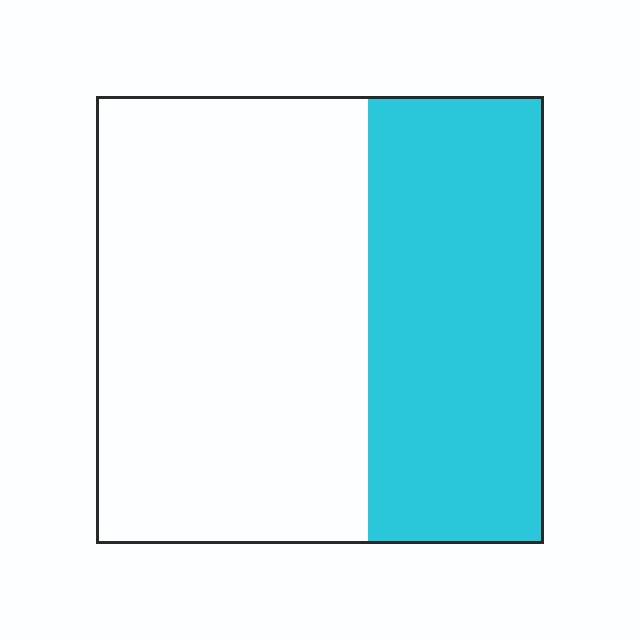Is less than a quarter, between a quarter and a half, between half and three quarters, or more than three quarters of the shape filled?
Between a quarter and a half.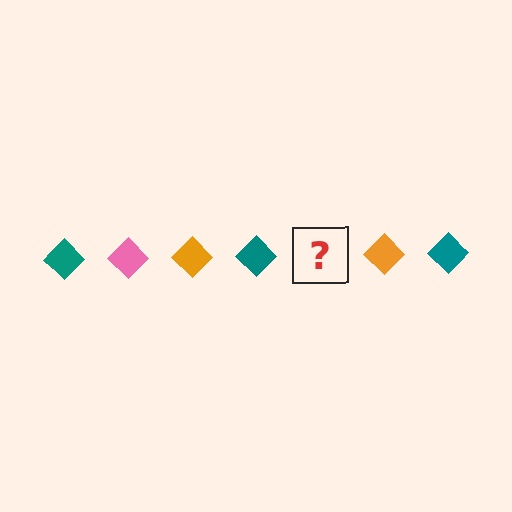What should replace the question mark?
The question mark should be replaced with a pink diamond.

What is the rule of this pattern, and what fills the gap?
The rule is that the pattern cycles through teal, pink, orange diamonds. The gap should be filled with a pink diamond.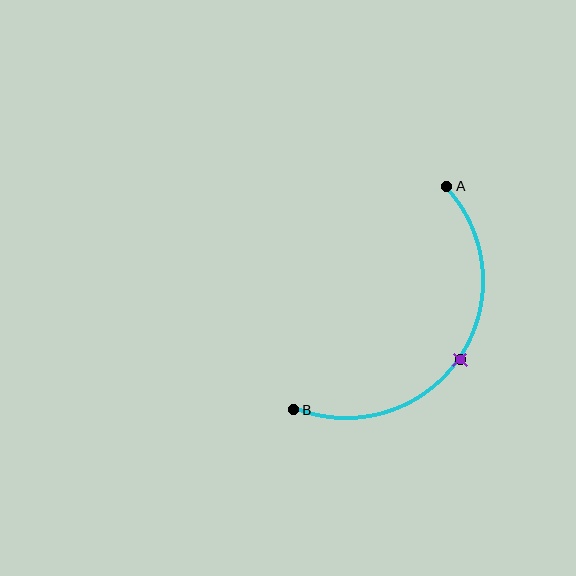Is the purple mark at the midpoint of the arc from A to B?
Yes. The purple mark lies on the arc at equal arc-length from both A and B — it is the arc midpoint.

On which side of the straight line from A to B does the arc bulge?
The arc bulges below and to the right of the straight line connecting A and B.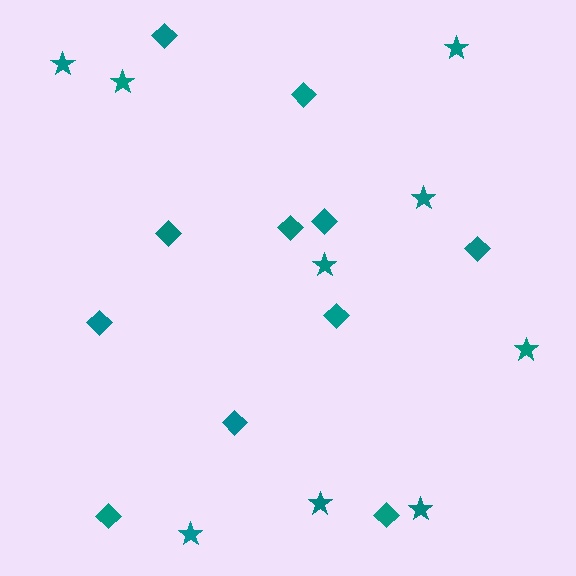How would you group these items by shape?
There are 2 groups: one group of stars (9) and one group of diamonds (11).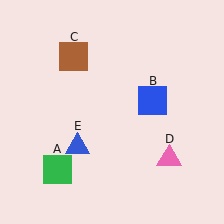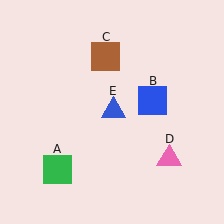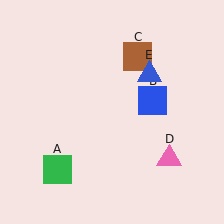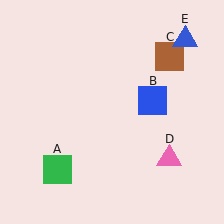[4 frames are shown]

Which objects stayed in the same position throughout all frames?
Green square (object A) and blue square (object B) and pink triangle (object D) remained stationary.